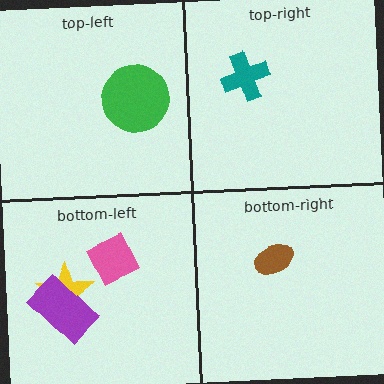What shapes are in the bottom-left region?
The yellow star, the pink square, the purple rectangle.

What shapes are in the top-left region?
The green circle.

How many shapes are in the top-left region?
1.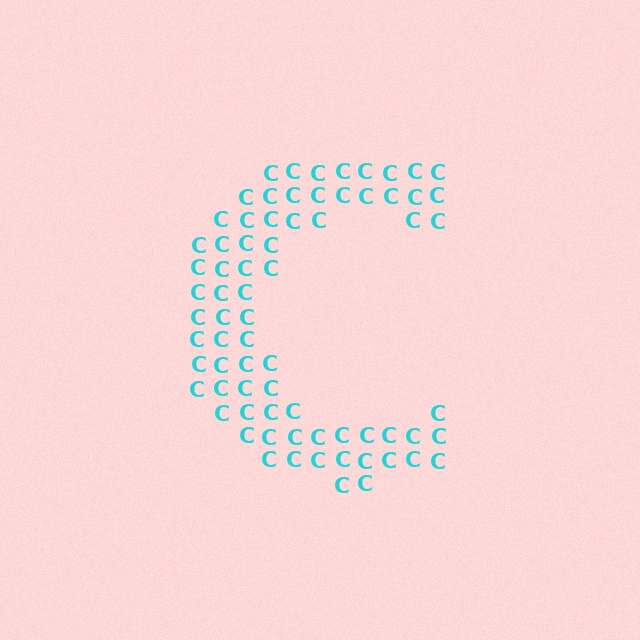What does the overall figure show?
The overall figure shows the letter C.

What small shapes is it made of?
It is made of small letter C's.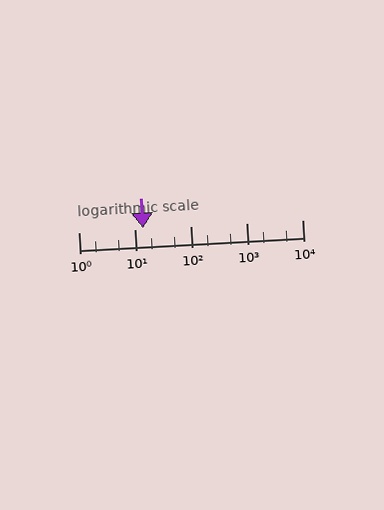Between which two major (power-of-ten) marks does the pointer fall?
The pointer is between 10 and 100.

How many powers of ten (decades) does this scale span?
The scale spans 4 decades, from 1 to 10000.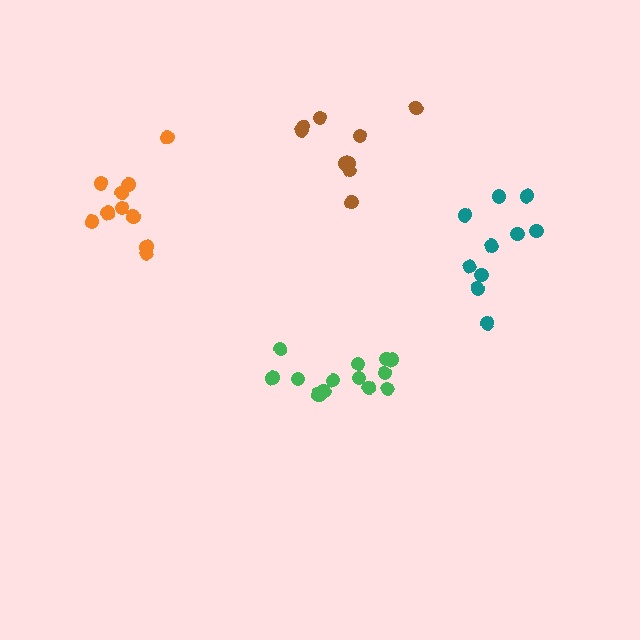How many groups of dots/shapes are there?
There are 4 groups.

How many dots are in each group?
Group 1: 10 dots, Group 2: 10 dots, Group 3: 10 dots, Group 4: 14 dots (44 total).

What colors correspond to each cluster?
The clusters are colored: teal, orange, brown, green.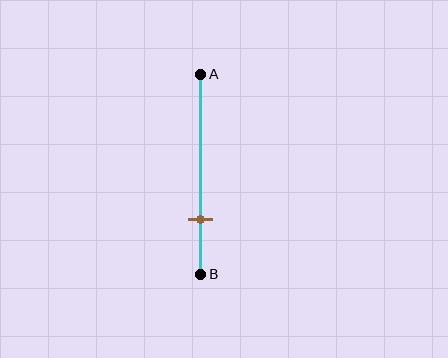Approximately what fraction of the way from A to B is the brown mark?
The brown mark is approximately 70% of the way from A to B.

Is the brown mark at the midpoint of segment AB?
No, the mark is at about 70% from A, not at the 50% midpoint.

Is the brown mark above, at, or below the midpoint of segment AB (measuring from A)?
The brown mark is below the midpoint of segment AB.